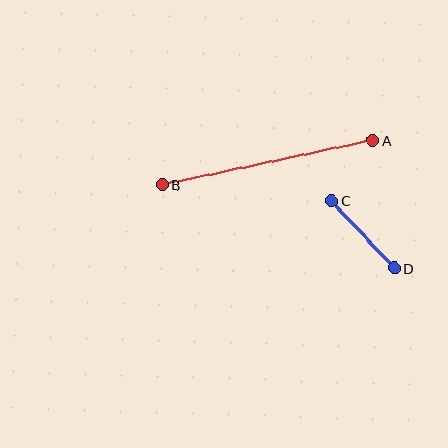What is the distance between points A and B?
The distance is approximately 215 pixels.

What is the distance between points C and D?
The distance is approximately 92 pixels.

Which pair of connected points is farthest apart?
Points A and B are farthest apart.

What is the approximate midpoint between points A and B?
The midpoint is at approximately (268, 163) pixels.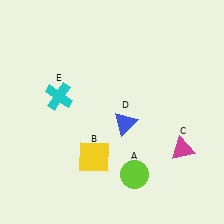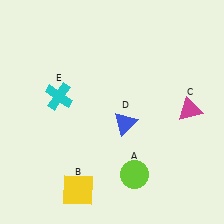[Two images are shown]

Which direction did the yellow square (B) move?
The yellow square (B) moved down.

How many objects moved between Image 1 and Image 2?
2 objects moved between the two images.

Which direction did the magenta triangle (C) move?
The magenta triangle (C) moved up.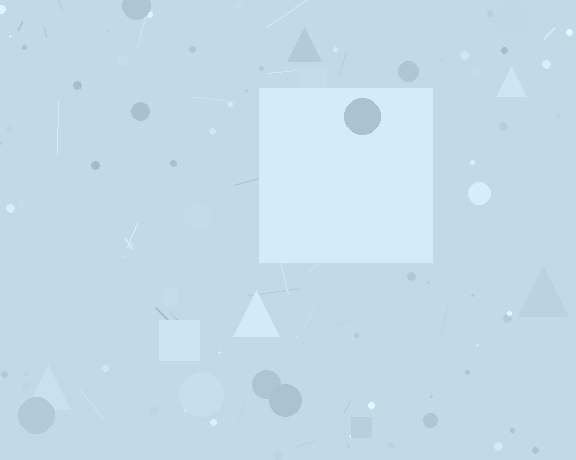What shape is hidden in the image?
A square is hidden in the image.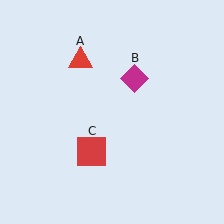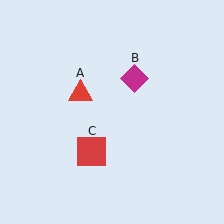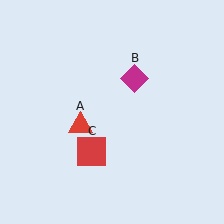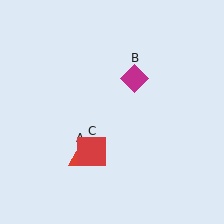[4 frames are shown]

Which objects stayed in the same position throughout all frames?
Magenta diamond (object B) and red square (object C) remained stationary.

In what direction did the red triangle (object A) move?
The red triangle (object A) moved down.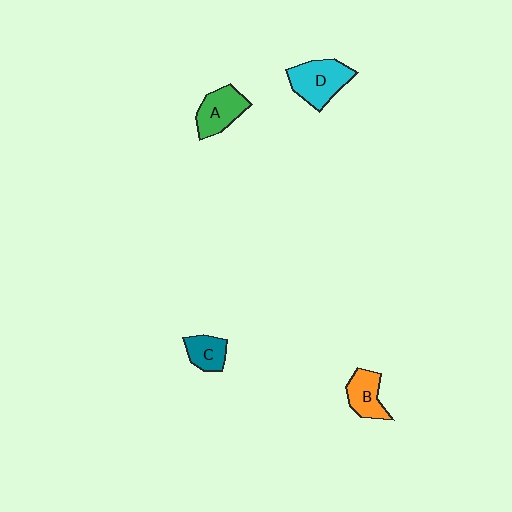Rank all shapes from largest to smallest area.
From largest to smallest: D (cyan), A (green), B (orange), C (teal).